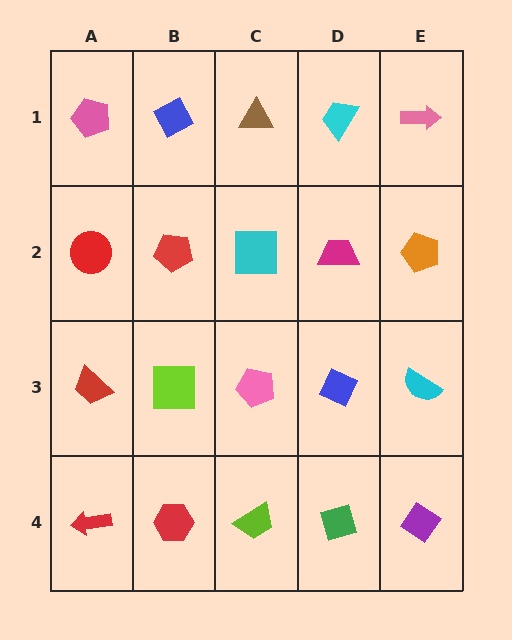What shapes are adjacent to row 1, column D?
A magenta trapezoid (row 2, column D), a brown triangle (row 1, column C), a pink arrow (row 1, column E).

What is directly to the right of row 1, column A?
A blue diamond.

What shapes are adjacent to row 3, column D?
A magenta trapezoid (row 2, column D), a green diamond (row 4, column D), a pink pentagon (row 3, column C), a cyan semicircle (row 3, column E).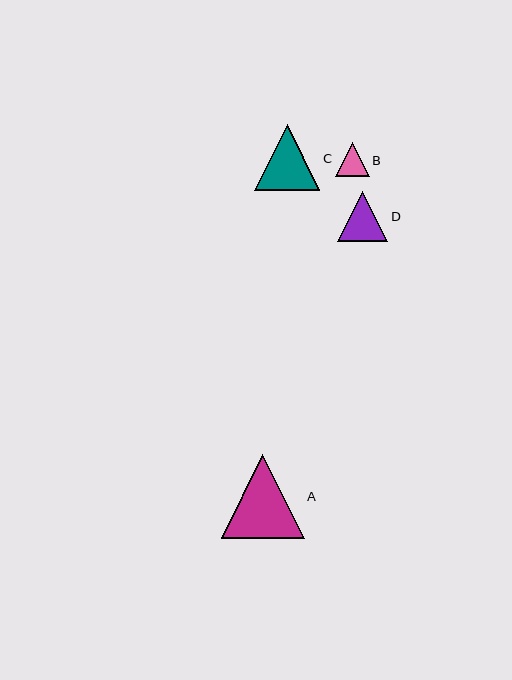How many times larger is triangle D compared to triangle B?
Triangle D is approximately 1.5 times the size of triangle B.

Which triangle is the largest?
Triangle A is the largest with a size of approximately 83 pixels.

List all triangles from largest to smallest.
From largest to smallest: A, C, D, B.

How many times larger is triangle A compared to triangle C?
Triangle A is approximately 1.3 times the size of triangle C.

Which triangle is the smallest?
Triangle B is the smallest with a size of approximately 34 pixels.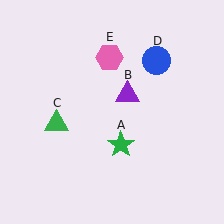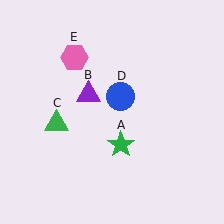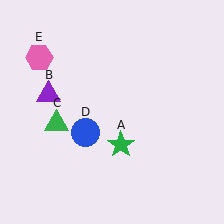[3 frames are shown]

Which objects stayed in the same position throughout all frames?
Green star (object A) and green triangle (object C) remained stationary.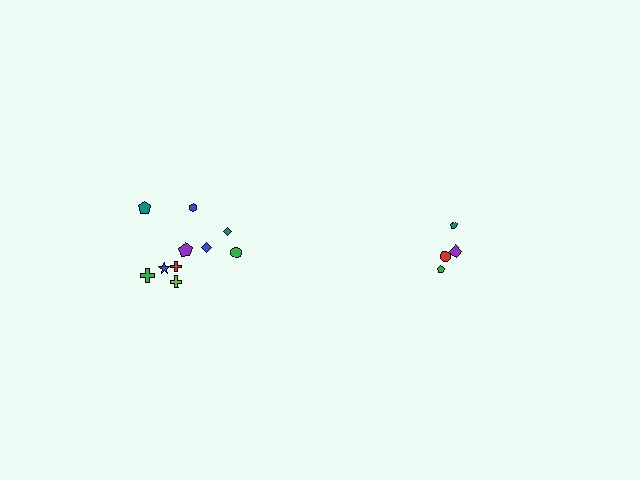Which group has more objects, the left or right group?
The left group.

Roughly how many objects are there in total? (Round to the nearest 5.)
Roughly 15 objects in total.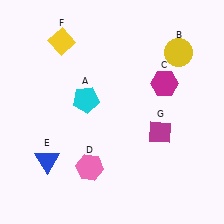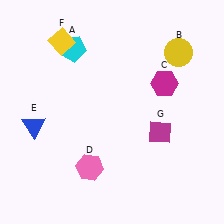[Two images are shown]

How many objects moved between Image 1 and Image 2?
2 objects moved between the two images.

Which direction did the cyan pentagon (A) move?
The cyan pentagon (A) moved up.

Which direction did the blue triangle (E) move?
The blue triangle (E) moved up.